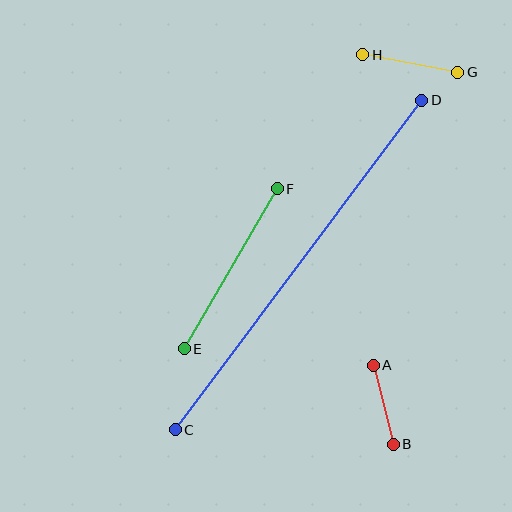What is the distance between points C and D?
The distance is approximately 411 pixels.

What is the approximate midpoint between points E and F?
The midpoint is at approximately (231, 269) pixels.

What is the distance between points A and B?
The distance is approximately 81 pixels.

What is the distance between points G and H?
The distance is approximately 97 pixels.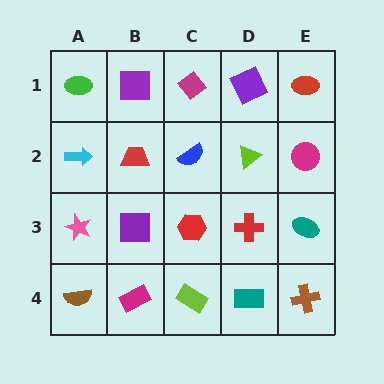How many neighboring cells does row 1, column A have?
2.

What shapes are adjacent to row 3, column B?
A red trapezoid (row 2, column B), a magenta rectangle (row 4, column B), a pink star (row 3, column A), a red hexagon (row 3, column C).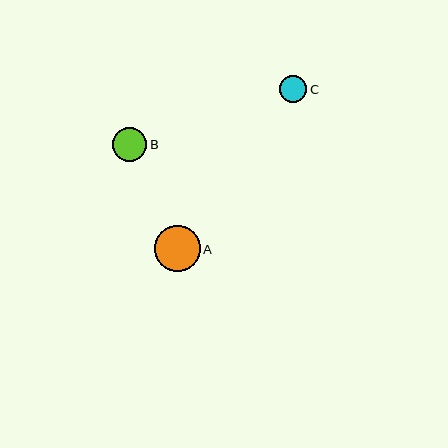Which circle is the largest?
Circle A is the largest with a size of approximately 46 pixels.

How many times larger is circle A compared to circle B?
Circle A is approximately 1.3 times the size of circle B.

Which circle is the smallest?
Circle C is the smallest with a size of approximately 28 pixels.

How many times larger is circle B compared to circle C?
Circle B is approximately 1.2 times the size of circle C.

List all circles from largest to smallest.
From largest to smallest: A, B, C.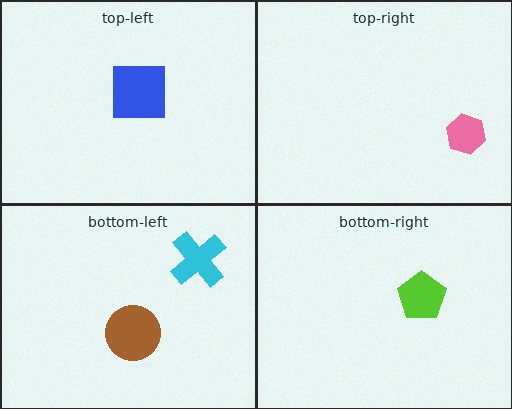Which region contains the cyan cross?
The bottom-left region.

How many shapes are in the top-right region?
1.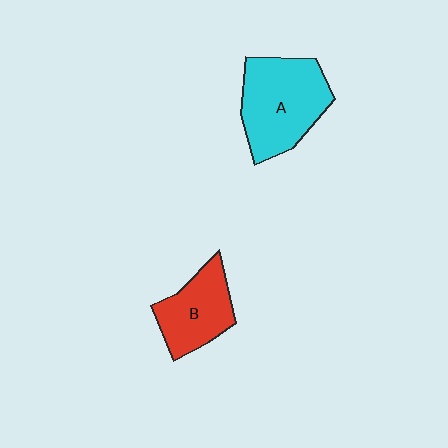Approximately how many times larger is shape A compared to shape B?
Approximately 1.5 times.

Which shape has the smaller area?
Shape B (red).